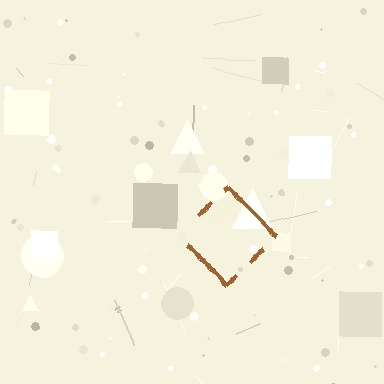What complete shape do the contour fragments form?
The contour fragments form a diamond.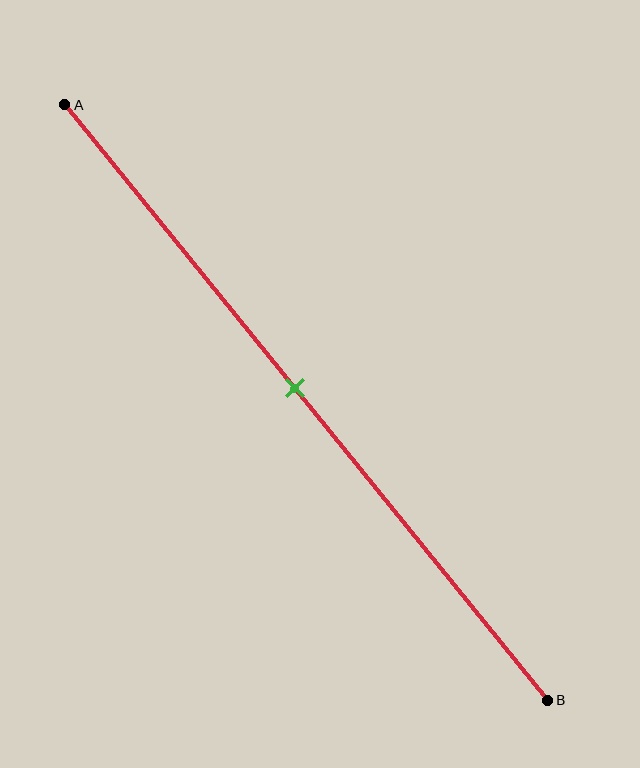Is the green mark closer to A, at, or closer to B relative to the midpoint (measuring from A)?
The green mark is approximately at the midpoint of segment AB.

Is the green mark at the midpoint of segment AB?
Yes, the mark is approximately at the midpoint.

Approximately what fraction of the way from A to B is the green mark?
The green mark is approximately 50% of the way from A to B.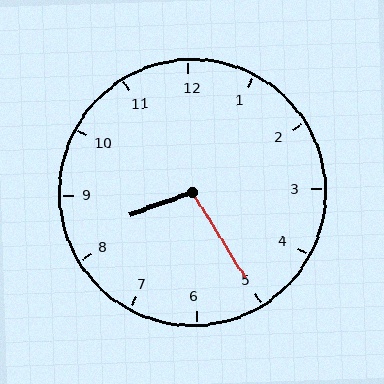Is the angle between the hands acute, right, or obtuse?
It is obtuse.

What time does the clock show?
8:25.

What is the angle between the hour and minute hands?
Approximately 102 degrees.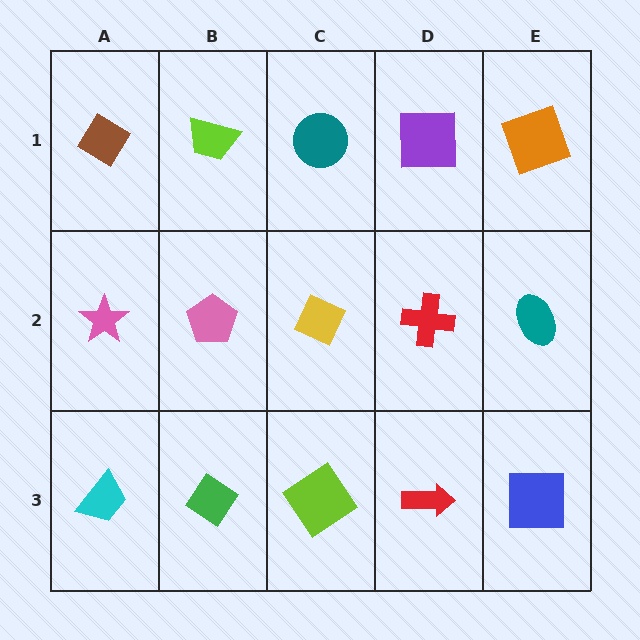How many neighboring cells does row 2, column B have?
4.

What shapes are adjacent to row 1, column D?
A red cross (row 2, column D), a teal circle (row 1, column C), an orange square (row 1, column E).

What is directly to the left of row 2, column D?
A yellow diamond.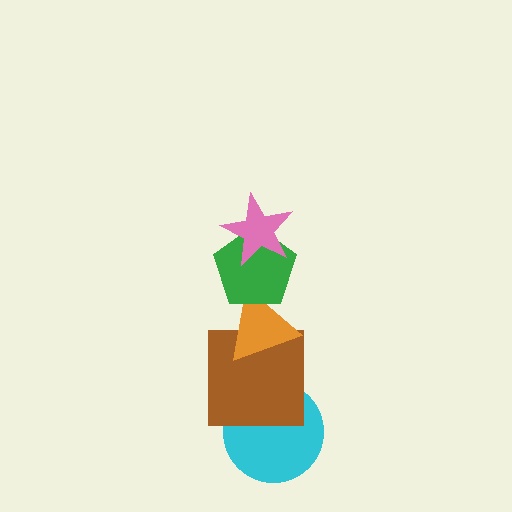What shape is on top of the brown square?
The orange triangle is on top of the brown square.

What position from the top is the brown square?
The brown square is 4th from the top.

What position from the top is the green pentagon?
The green pentagon is 2nd from the top.